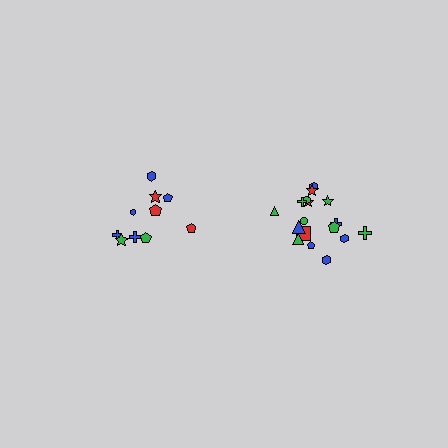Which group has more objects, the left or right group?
The right group.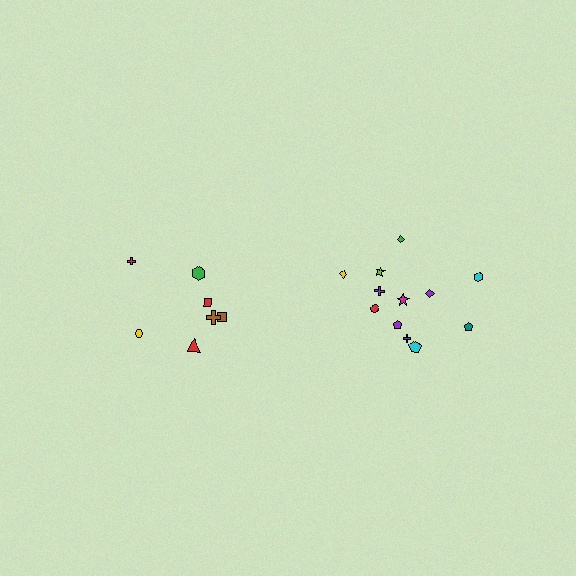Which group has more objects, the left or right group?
The right group.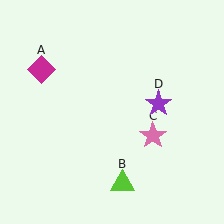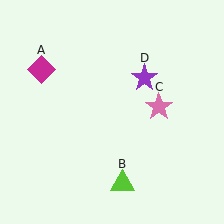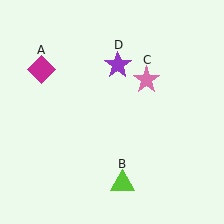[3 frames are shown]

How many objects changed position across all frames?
2 objects changed position: pink star (object C), purple star (object D).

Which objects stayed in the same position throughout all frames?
Magenta diamond (object A) and lime triangle (object B) remained stationary.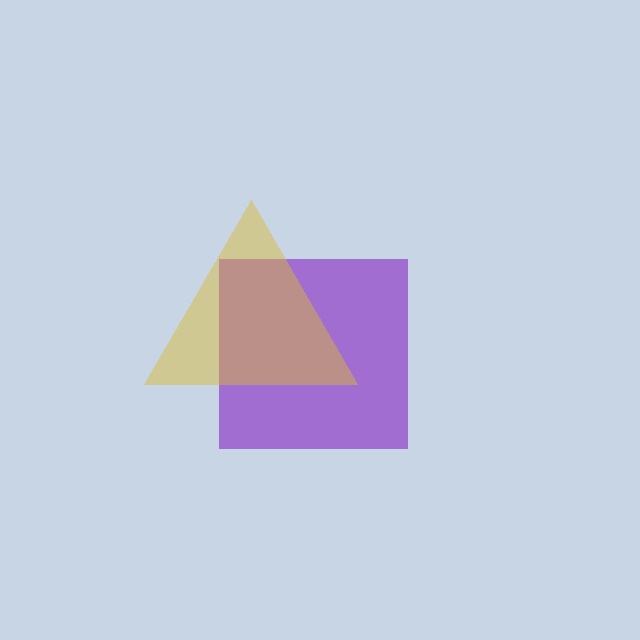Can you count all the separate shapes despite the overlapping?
Yes, there are 2 separate shapes.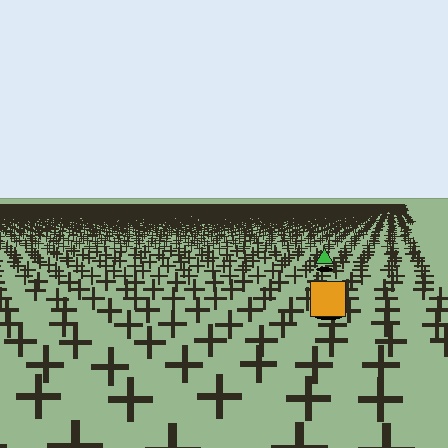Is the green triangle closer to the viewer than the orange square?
No. The orange square is closer — you can tell from the texture gradient: the ground texture is coarser near it.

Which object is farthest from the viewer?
The green triangle is farthest from the viewer. It appears smaller and the ground texture around it is denser.